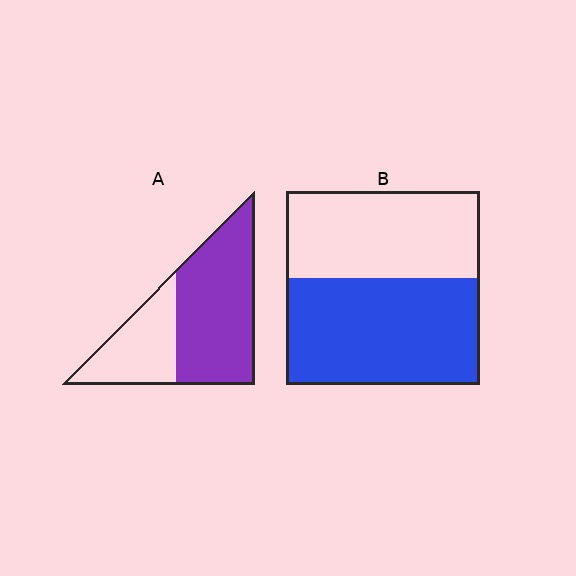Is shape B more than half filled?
Yes.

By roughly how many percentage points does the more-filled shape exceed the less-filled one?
By roughly 10 percentage points (A over B).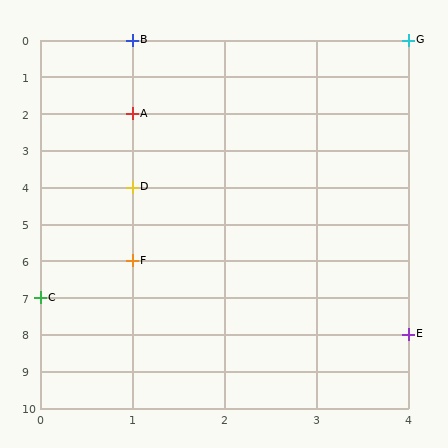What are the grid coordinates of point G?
Point G is at grid coordinates (4, 0).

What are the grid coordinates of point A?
Point A is at grid coordinates (1, 2).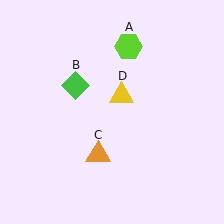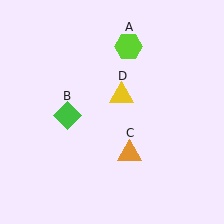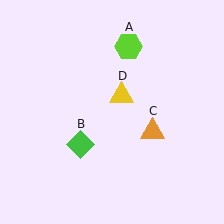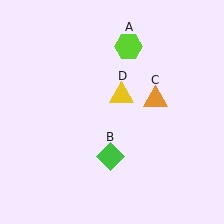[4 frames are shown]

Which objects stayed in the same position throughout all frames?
Lime hexagon (object A) and yellow triangle (object D) remained stationary.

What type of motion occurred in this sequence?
The green diamond (object B), orange triangle (object C) rotated counterclockwise around the center of the scene.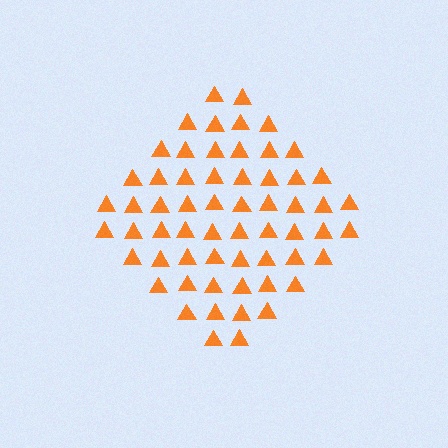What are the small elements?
The small elements are triangles.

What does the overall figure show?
The overall figure shows a diamond.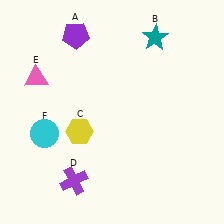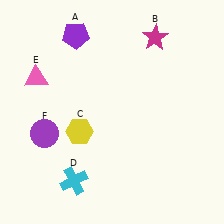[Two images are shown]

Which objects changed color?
B changed from teal to magenta. D changed from purple to cyan. F changed from cyan to purple.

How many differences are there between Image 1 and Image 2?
There are 3 differences between the two images.